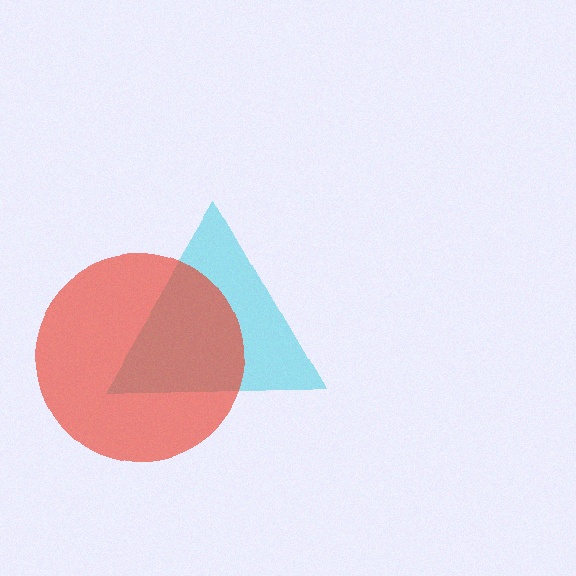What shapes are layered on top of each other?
The layered shapes are: a cyan triangle, a red circle.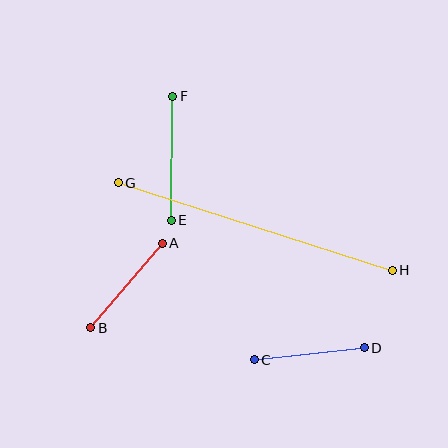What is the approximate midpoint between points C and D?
The midpoint is at approximately (309, 354) pixels.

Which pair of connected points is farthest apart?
Points G and H are farthest apart.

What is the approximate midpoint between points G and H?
The midpoint is at approximately (255, 227) pixels.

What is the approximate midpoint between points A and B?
The midpoint is at approximately (127, 285) pixels.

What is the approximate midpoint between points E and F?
The midpoint is at approximately (172, 158) pixels.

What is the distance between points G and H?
The distance is approximately 288 pixels.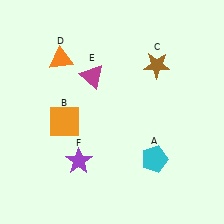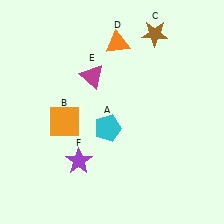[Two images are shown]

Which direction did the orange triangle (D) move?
The orange triangle (D) moved right.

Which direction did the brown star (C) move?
The brown star (C) moved up.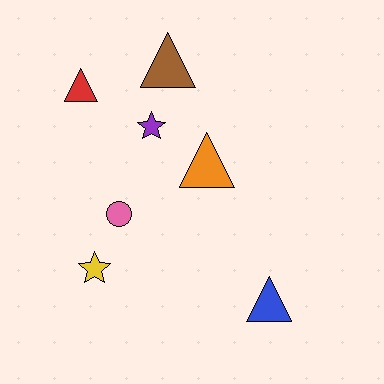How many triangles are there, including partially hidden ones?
There are 4 triangles.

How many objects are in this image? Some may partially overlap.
There are 7 objects.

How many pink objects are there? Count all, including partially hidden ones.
There is 1 pink object.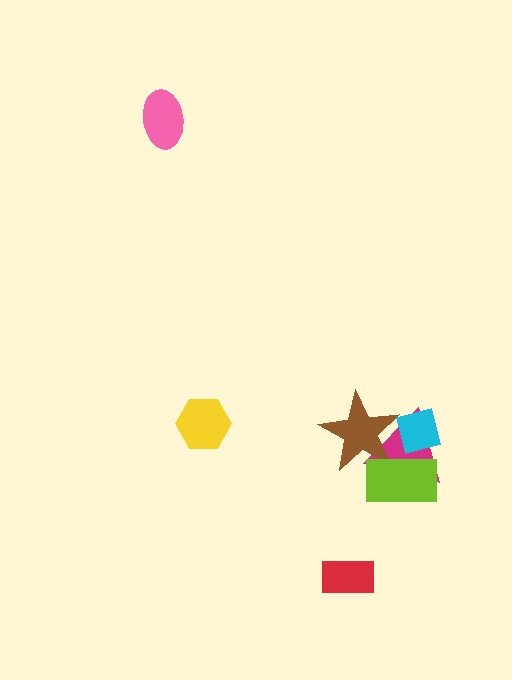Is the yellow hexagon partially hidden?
No, no other shape covers it.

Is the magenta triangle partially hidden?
Yes, it is partially covered by another shape.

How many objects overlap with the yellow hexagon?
0 objects overlap with the yellow hexagon.